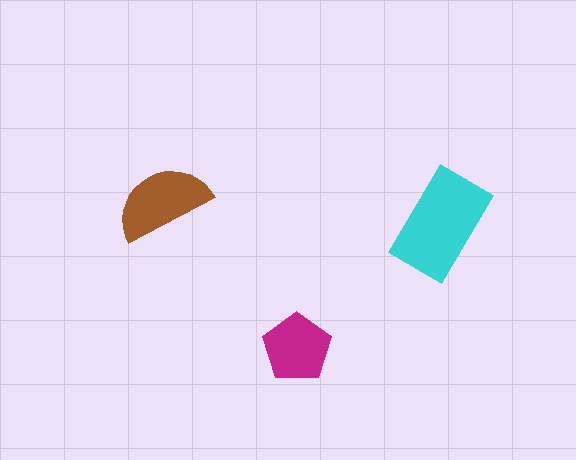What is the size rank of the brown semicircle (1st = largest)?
2nd.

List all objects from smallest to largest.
The magenta pentagon, the brown semicircle, the cyan rectangle.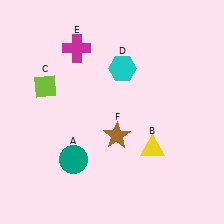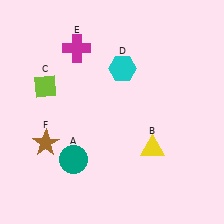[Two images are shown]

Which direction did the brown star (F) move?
The brown star (F) moved left.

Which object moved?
The brown star (F) moved left.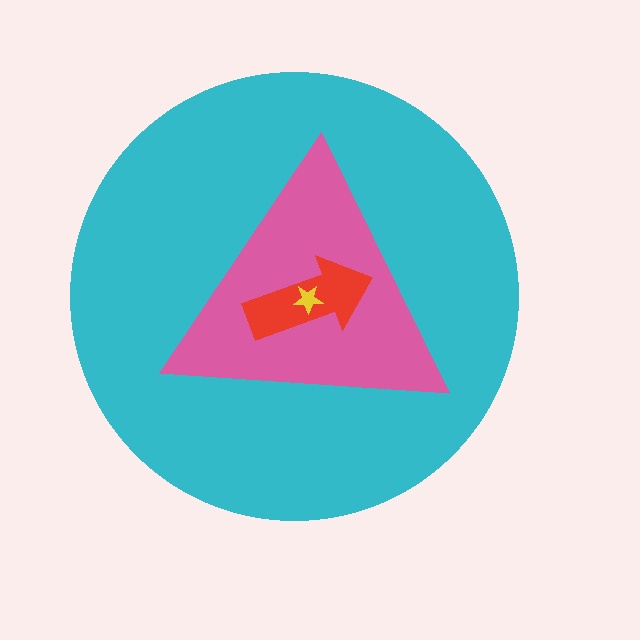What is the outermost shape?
The cyan circle.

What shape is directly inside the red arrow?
The yellow star.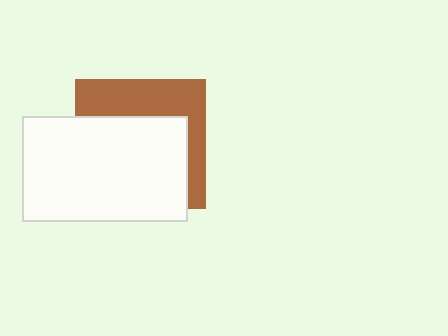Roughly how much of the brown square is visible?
A small part of it is visible (roughly 38%).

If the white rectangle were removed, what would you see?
You would see the complete brown square.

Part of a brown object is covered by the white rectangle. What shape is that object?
It is a square.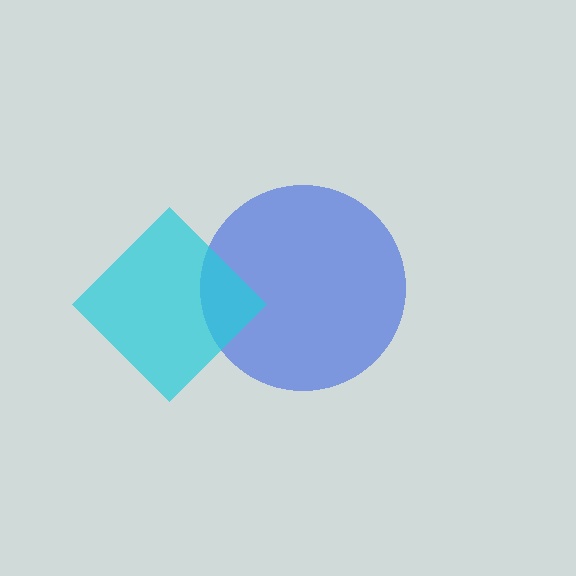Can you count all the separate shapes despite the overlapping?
Yes, there are 2 separate shapes.